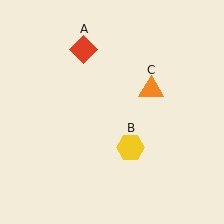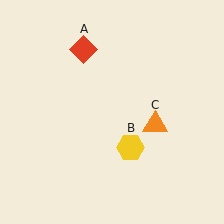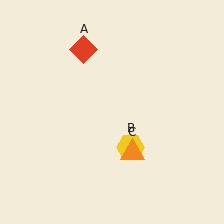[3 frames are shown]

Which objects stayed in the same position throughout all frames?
Red diamond (object A) and yellow hexagon (object B) remained stationary.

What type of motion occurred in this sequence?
The orange triangle (object C) rotated clockwise around the center of the scene.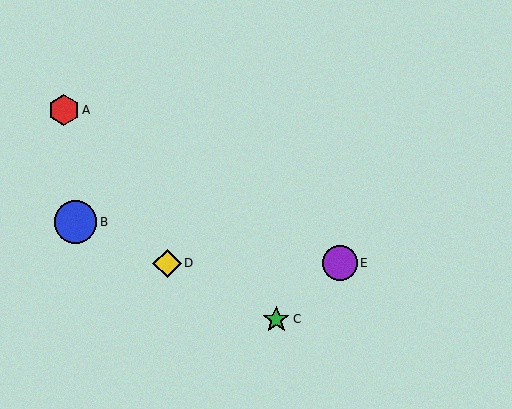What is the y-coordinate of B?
Object B is at y≈222.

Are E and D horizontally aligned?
Yes, both are at y≈263.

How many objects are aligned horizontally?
2 objects (D, E) are aligned horizontally.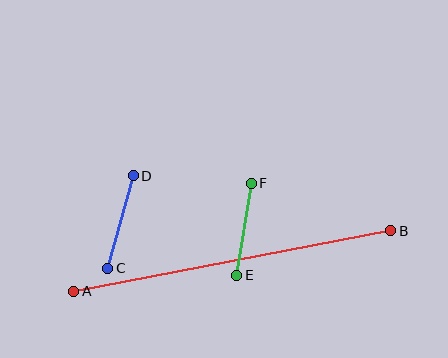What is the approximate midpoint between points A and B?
The midpoint is at approximately (232, 261) pixels.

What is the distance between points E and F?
The distance is approximately 93 pixels.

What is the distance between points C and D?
The distance is approximately 96 pixels.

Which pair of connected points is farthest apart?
Points A and B are farthest apart.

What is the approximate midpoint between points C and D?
The midpoint is at approximately (120, 222) pixels.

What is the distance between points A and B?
The distance is approximately 323 pixels.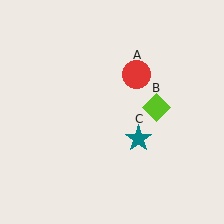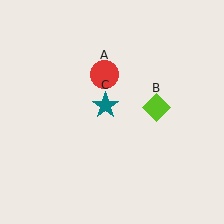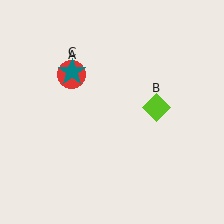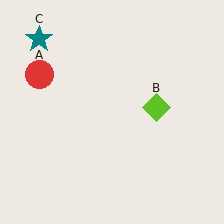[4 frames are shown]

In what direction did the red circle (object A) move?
The red circle (object A) moved left.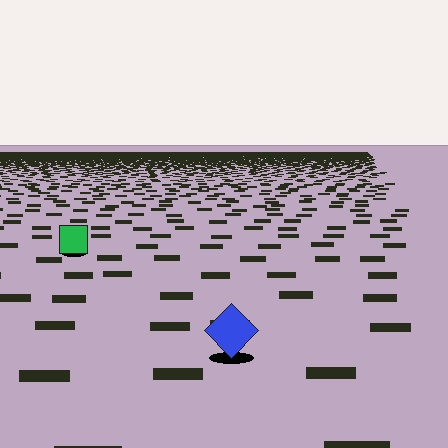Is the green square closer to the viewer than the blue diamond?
No. The blue diamond is closer — you can tell from the texture gradient: the ground texture is coarser near it.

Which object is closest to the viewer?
The blue diamond is closest. The texture marks near it are larger and more spread out.